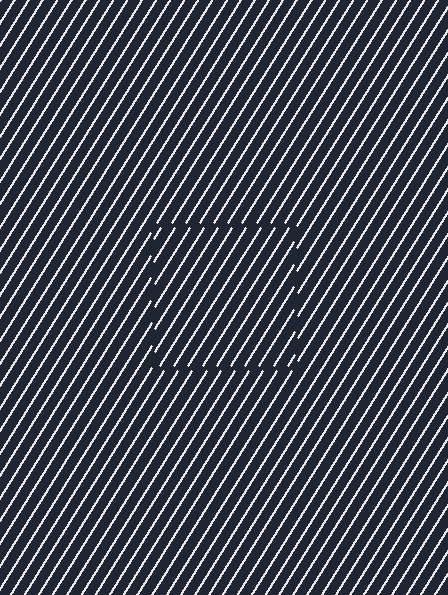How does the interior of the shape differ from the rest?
The interior of the shape contains the same grating, shifted by half a period — the contour is defined by the phase discontinuity where line-ends from the inner and outer gratings abut.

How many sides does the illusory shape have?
4 sides — the line-ends trace a square.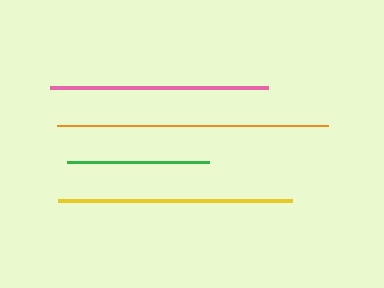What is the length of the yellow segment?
The yellow segment is approximately 234 pixels long.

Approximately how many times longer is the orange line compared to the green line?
The orange line is approximately 1.9 times the length of the green line.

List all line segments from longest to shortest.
From longest to shortest: orange, yellow, pink, green.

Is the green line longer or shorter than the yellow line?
The yellow line is longer than the green line.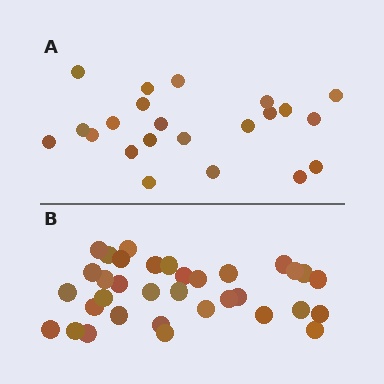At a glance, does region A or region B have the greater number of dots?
Region B (the bottom region) has more dots.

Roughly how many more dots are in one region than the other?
Region B has roughly 12 or so more dots than region A.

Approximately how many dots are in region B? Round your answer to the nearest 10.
About 30 dots. (The exact count is 34, which rounds to 30.)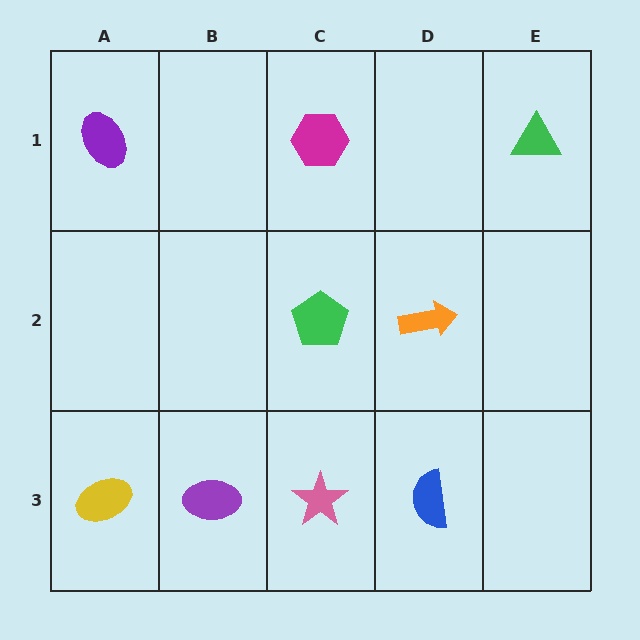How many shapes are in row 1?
3 shapes.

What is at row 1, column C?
A magenta hexagon.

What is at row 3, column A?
A yellow ellipse.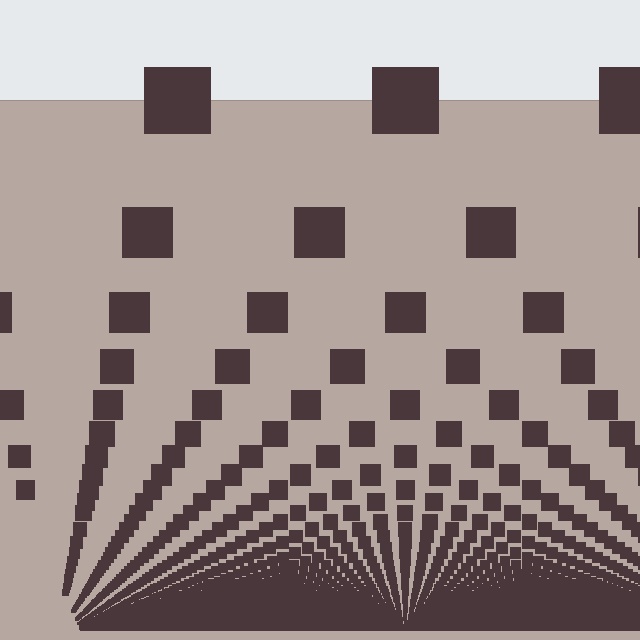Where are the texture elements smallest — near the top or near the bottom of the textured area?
Near the bottom.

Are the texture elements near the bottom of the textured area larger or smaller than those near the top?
Smaller. The gradient is inverted — elements near the bottom are smaller and denser.